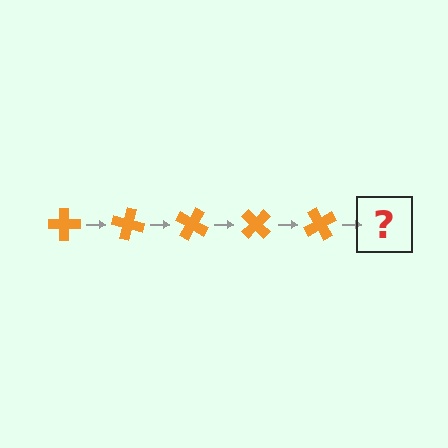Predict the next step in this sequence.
The next step is an orange cross rotated 75 degrees.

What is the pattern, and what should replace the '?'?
The pattern is that the cross rotates 15 degrees each step. The '?' should be an orange cross rotated 75 degrees.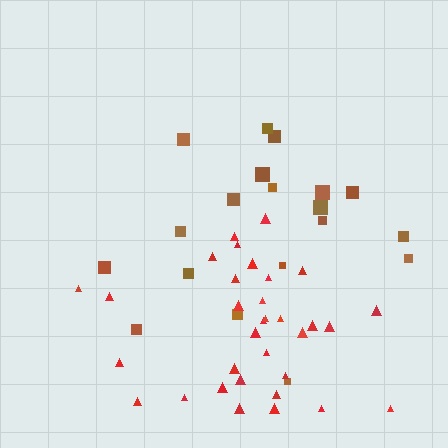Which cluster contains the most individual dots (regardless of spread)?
Red (33).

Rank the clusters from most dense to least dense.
red, brown.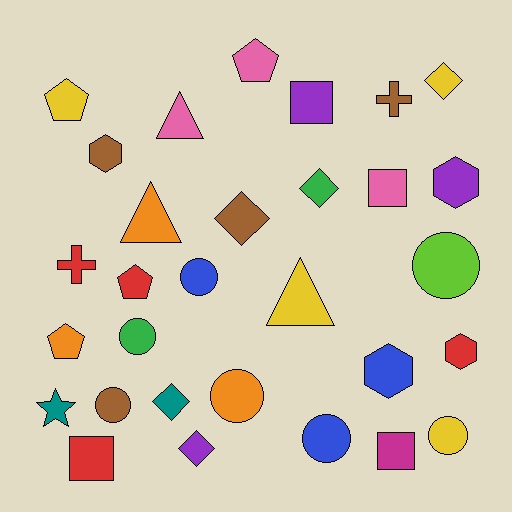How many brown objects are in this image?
There are 4 brown objects.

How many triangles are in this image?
There are 3 triangles.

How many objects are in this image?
There are 30 objects.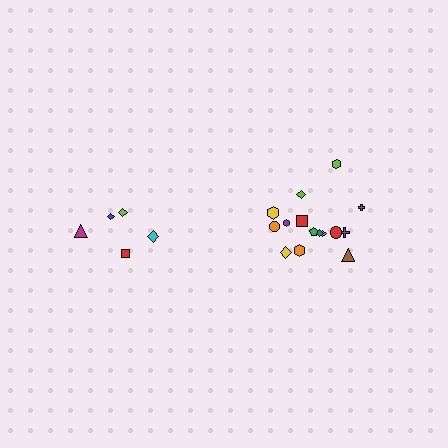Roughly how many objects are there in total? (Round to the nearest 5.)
Roughly 20 objects in total.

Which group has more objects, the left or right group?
The right group.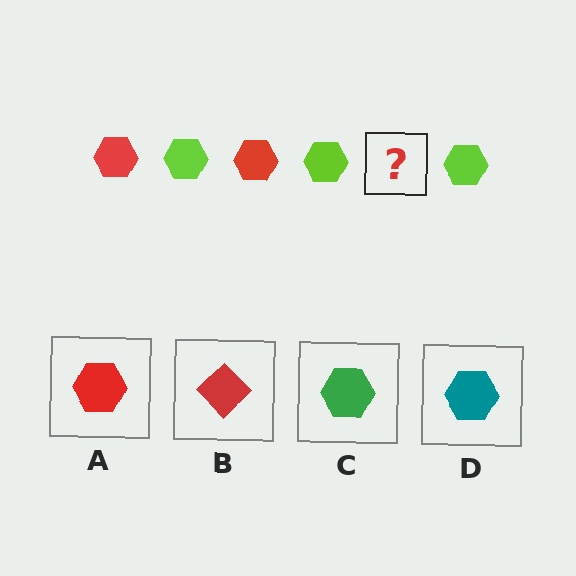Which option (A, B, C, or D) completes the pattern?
A.